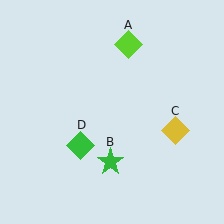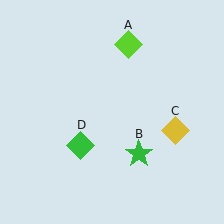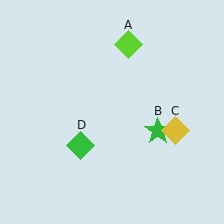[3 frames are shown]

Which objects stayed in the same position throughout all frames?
Lime diamond (object A) and yellow diamond (object C) and green diamond (object D) remained stationary.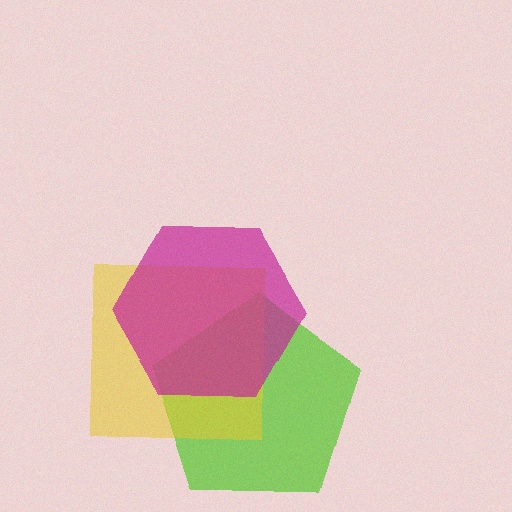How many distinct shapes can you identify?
There are 3 distinct shapes: a lime pentagon, a yellow square, a magenta hexagon.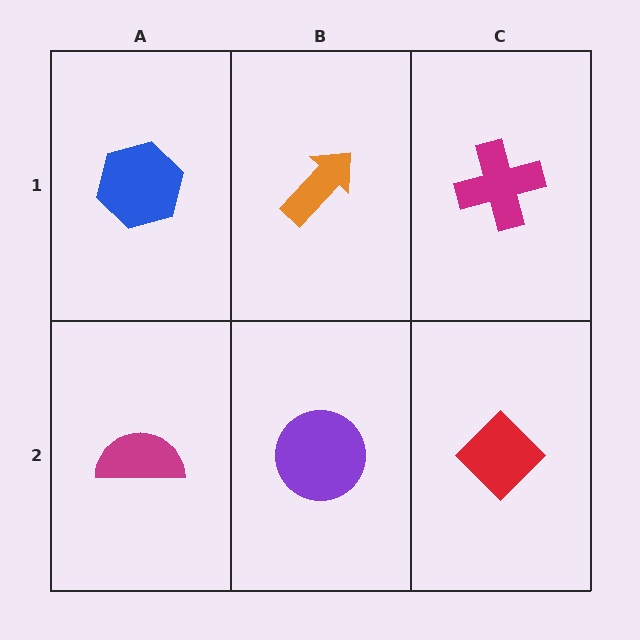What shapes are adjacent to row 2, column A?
A blue hexagon (row 1, column A), a purple circle (row 2, column B).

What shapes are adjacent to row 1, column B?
A purple circle (row 2, column B), a blue hexagon (row 1, column A), a magenta cross (row 1, column C).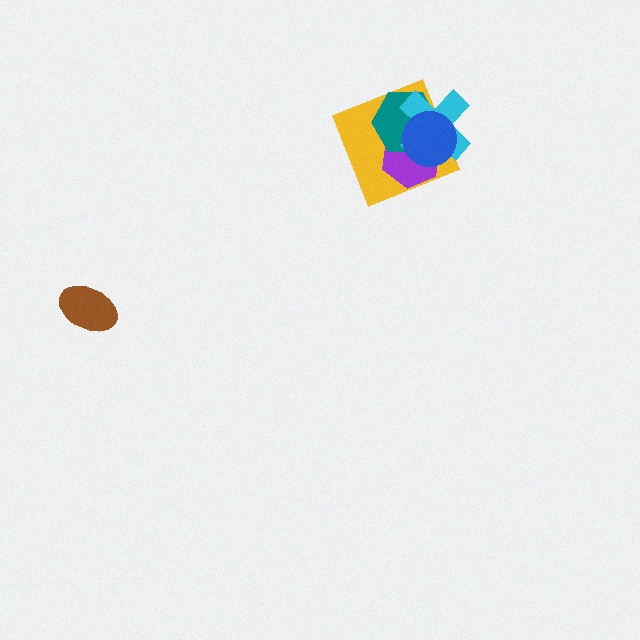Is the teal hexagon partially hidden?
Yes, it is partially covered by another shape.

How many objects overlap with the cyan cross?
4 objects overlap with the cyan cross.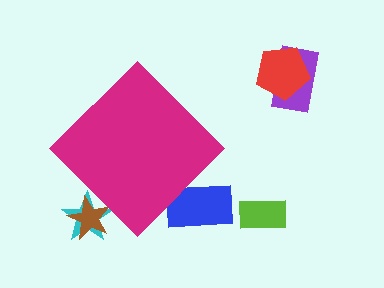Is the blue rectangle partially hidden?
Yes, the blue rectangle is partially hidden behind the magenta diamond.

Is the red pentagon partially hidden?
No, the red pentagon is fully visible.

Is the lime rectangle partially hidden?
No, the lime rectangle is fully visible.